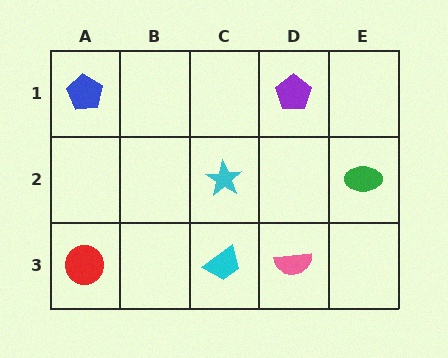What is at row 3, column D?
A pink semicircle.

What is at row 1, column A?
A blue pentagon.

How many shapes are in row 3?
3 shapes.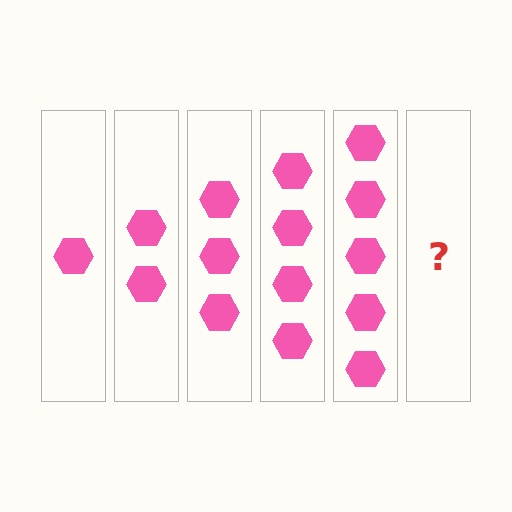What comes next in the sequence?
The next element should be 6 hexagons.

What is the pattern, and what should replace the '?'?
The pattern is that each step adds one more hexagon. The '?' should be 6 hexagons.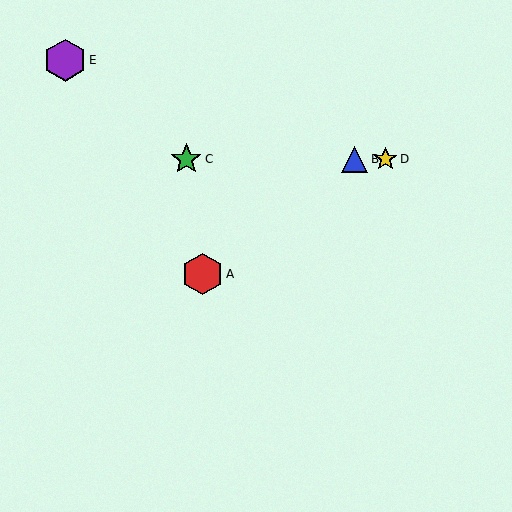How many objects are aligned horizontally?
3 objects (B, C, D) are aligned horizontally.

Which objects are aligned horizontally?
Objects B, C, D are aligned horizontally.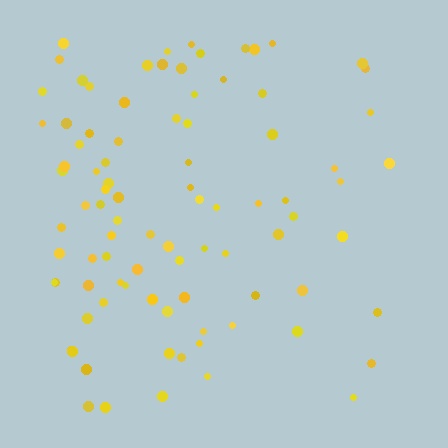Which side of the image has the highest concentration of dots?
The left.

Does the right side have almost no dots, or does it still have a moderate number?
Still a moderate number, just noticeably fewer than the left.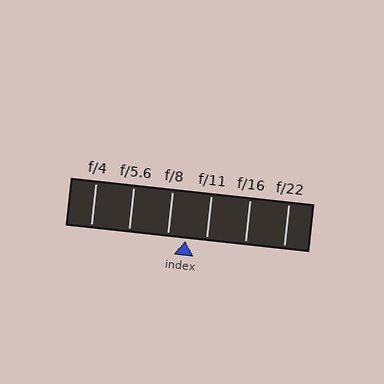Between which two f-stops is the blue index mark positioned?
The index mark is between f/8 and f/11.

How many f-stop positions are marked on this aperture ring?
There are 6 f-stop positions marked.